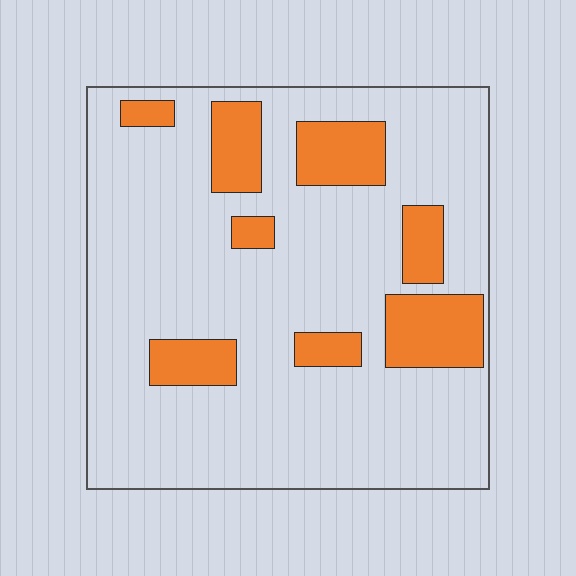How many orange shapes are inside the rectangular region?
8.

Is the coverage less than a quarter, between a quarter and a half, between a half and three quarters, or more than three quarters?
Less than a quarter.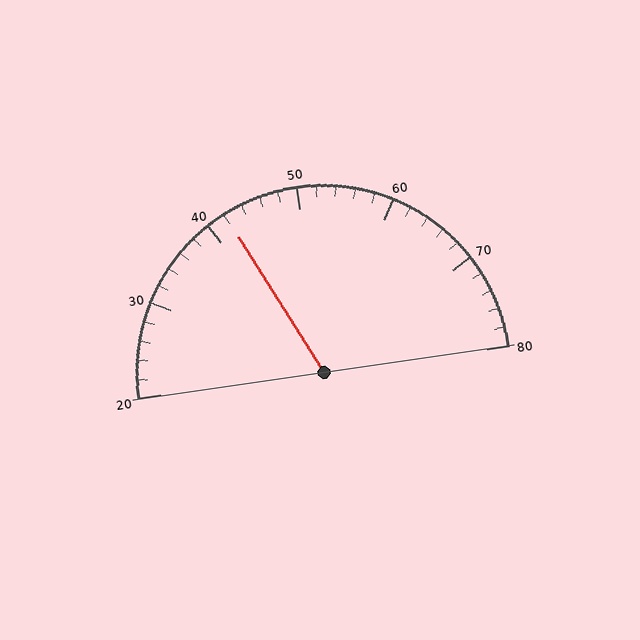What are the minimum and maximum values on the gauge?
The gauge ranges from 20 to 80.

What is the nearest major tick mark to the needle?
The nearest major tick mark is 40.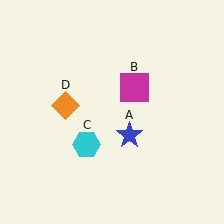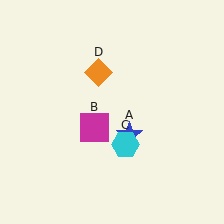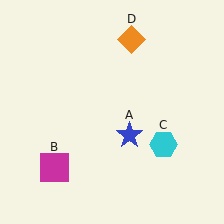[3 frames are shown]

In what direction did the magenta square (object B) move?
The magenta square (object B) moved down and to the left.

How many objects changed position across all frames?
3 objects changed position: magenta square (object B), cyan hexagon (object C), orange diamond (object D).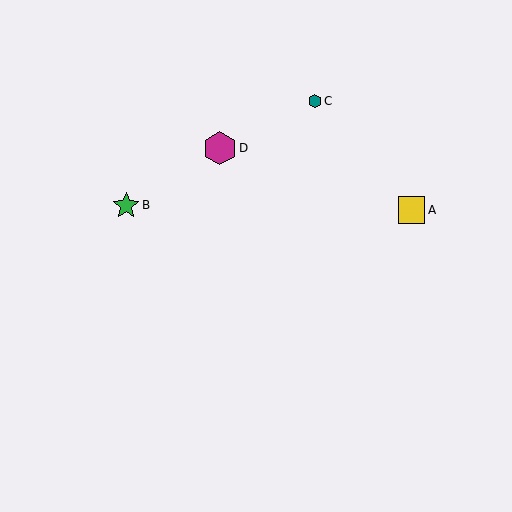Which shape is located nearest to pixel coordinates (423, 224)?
The yellow square (labeled A) at (412, 210) is nearest to that location.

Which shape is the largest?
The magenta hexagon (labeled D) is the largest.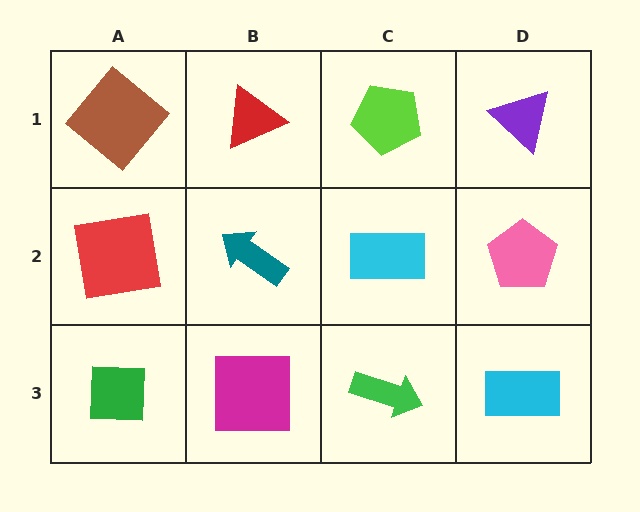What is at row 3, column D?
A cyan rectangle.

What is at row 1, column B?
A red triangle.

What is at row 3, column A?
A green square.